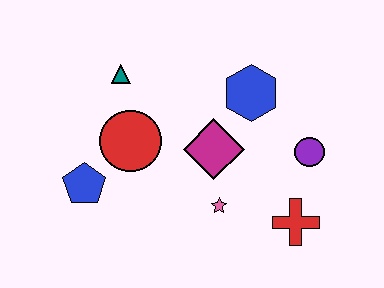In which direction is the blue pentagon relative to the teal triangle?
The blue pentagon is below the teal triangle.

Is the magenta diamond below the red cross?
No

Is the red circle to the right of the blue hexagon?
No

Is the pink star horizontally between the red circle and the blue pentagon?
No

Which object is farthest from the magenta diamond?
The blue pentagon is farthest from the magenta diamond.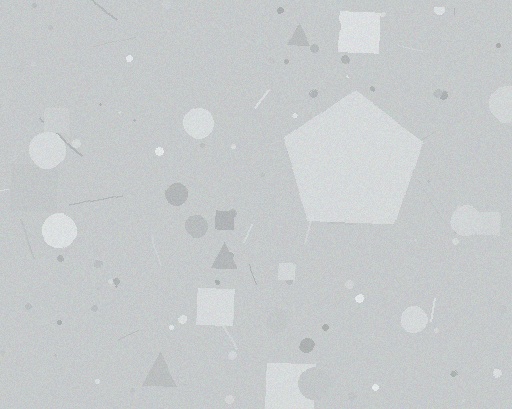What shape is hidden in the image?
A pentagon is hidden in the image.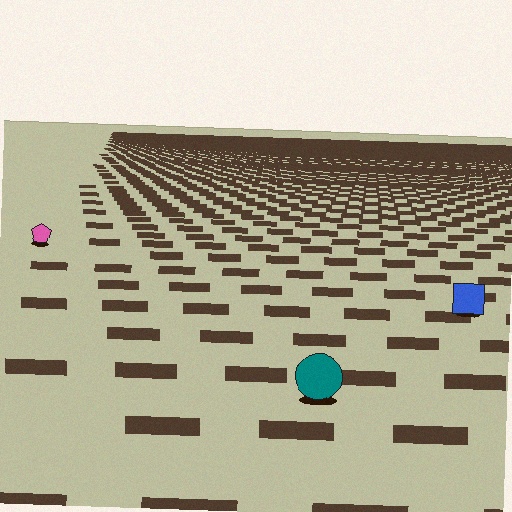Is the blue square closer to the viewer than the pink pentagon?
Yes. The blue square is closer — you can tell from the texture gradient: the ground texture is coarser near it.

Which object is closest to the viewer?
The teal circle is closest. The texture marks near it are larger and more spread out.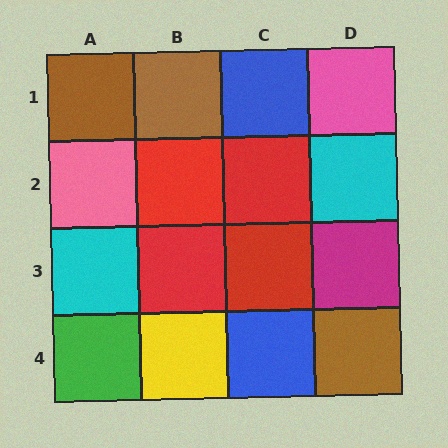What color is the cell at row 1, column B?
Brown.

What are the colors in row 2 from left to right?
Pink, red, red, cyan.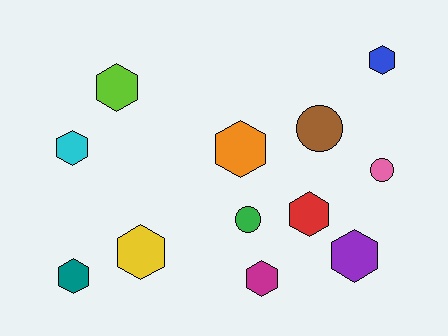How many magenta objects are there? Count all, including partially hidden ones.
There is 1 magenta object.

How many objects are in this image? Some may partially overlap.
There are 12 objects.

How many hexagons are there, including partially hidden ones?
There are 9 hexagons.